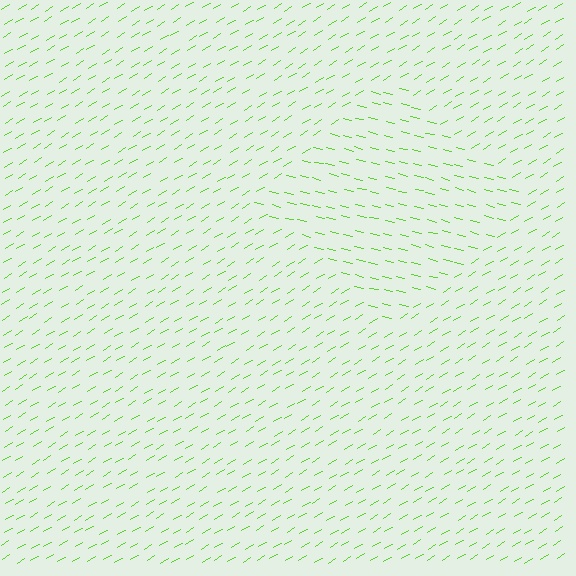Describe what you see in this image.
The image is filled with small lime line segments. A diamond region in the image has lines oriented differently from the surrounding lines, creating a visible texture boundary.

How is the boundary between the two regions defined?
The boundary is defined purely by a change in line orientation (approximately 45 degrees difference). All lines are the same color and thickness.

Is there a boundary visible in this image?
Yes, there is a texture boundary formed by a change in line orientation.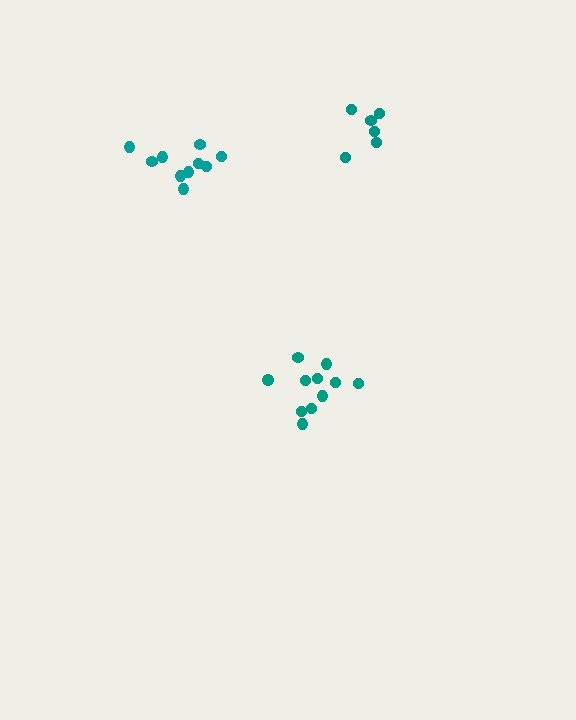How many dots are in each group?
Group 1: 10 dots, Group 2: 11 dots, Group 3: 6 dots (27 total).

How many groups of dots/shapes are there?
There are 3 groups.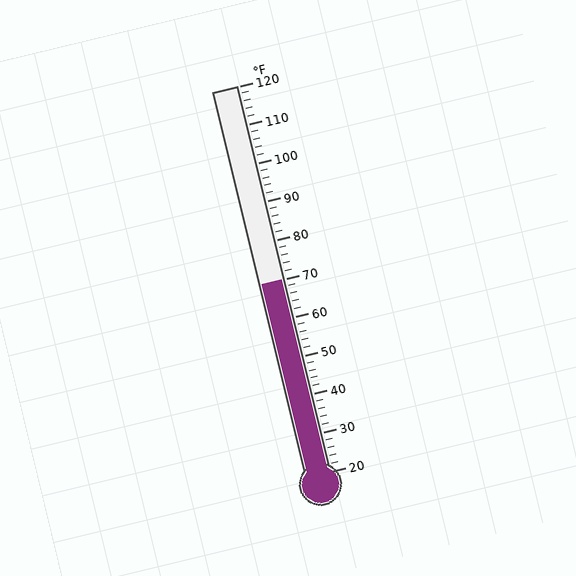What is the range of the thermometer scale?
The thermometer scale ranges from 20°F to 120°F.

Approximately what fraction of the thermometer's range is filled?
The thermometer is filled to approximately 50% of its range.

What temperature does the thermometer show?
The thermometer shows approximately 70°F.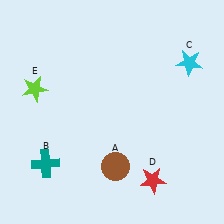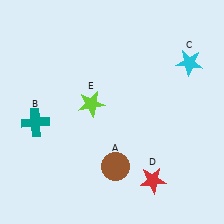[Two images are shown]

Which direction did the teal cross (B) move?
The teal cross (B) moved up.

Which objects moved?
The objects that moved are: the teal cross (B), the lime star (E).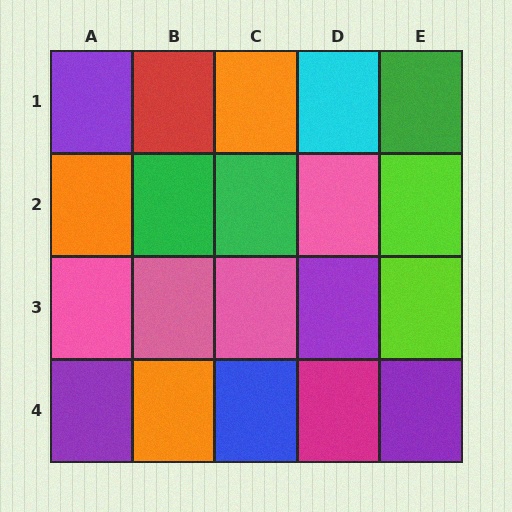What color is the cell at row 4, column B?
Orange.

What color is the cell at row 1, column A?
Purple.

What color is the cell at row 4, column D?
Magenta.